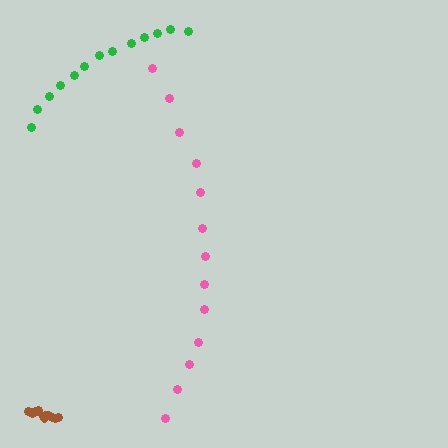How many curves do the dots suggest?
There are 3 distinct paths.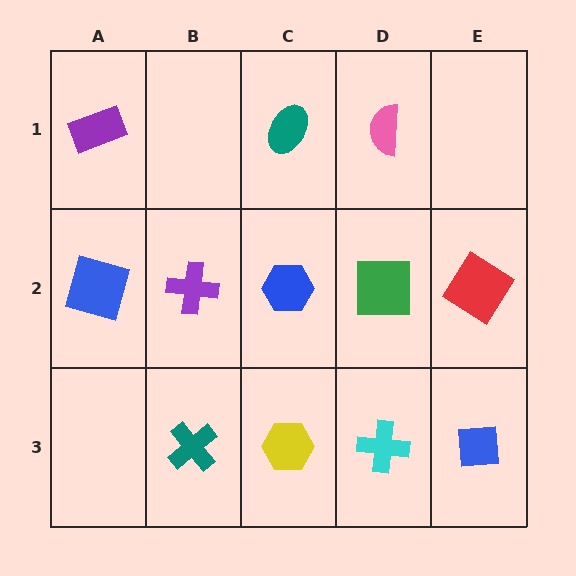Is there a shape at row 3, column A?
No, that cell is empty.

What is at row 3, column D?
A cyan cross.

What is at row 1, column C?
A teal ellipse.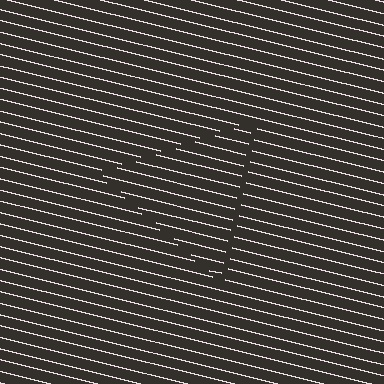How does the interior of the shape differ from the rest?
The interior of the shape contains the same grating, shifted by half a period — the contour is defined by the phase discontinuity where line-ends from the inner and outer gratings abut.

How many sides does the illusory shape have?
3 sides — the line-ends trace a triangle.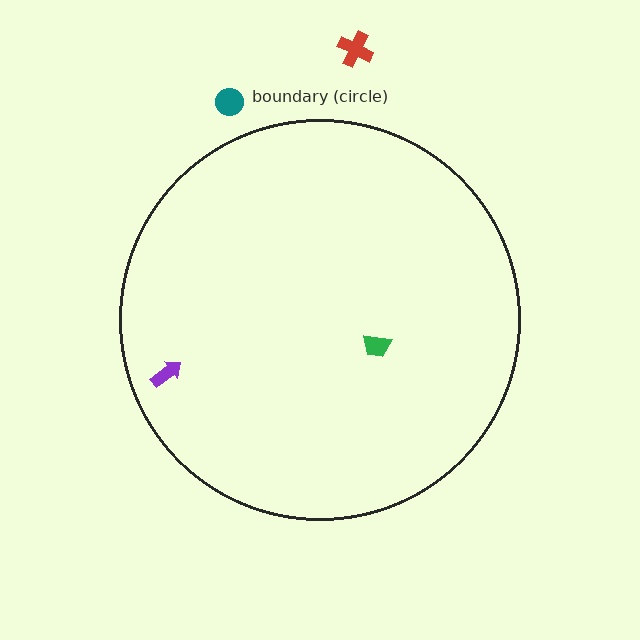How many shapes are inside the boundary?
2 inside, 2 outside.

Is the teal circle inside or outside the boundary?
Outside.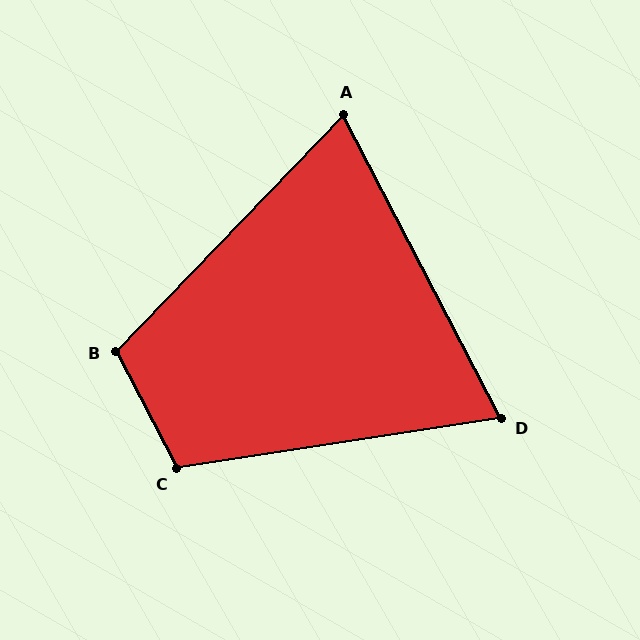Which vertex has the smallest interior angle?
D, at approximately 71 degrees.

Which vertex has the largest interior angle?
B, at approximately 109 degrees.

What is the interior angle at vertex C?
Approximately 109 degrees (obtuse).